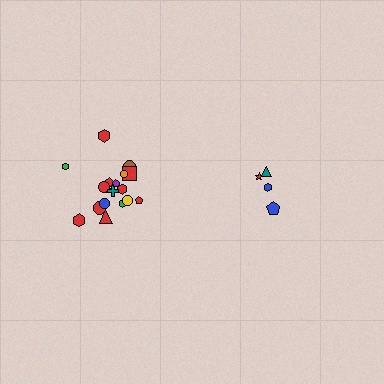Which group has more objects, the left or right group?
The left group.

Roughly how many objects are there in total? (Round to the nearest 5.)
Roughly 20 objects in total.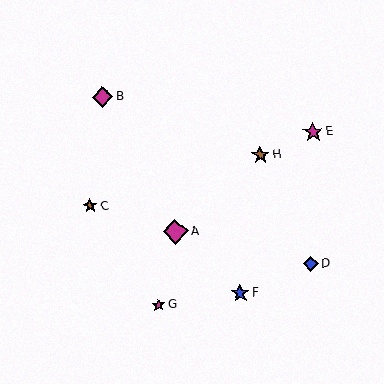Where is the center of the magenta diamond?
The center of the magenta diamond is at (103, 97).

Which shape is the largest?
The magenta diamond (labeled A) is the largest.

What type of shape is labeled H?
Shape H is a brown star.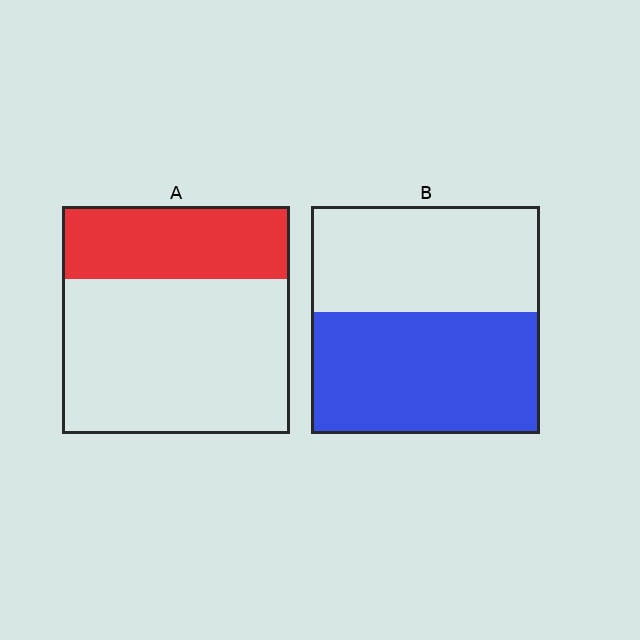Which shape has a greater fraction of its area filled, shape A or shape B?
Shape B.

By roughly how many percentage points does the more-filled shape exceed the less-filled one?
By roughly 20 percentage points (B over A).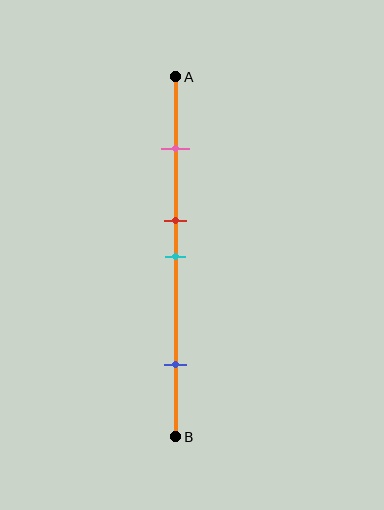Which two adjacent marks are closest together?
The red and cyan marks are the closest adjacent pair.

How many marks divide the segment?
There are 4 marks dividing the segment.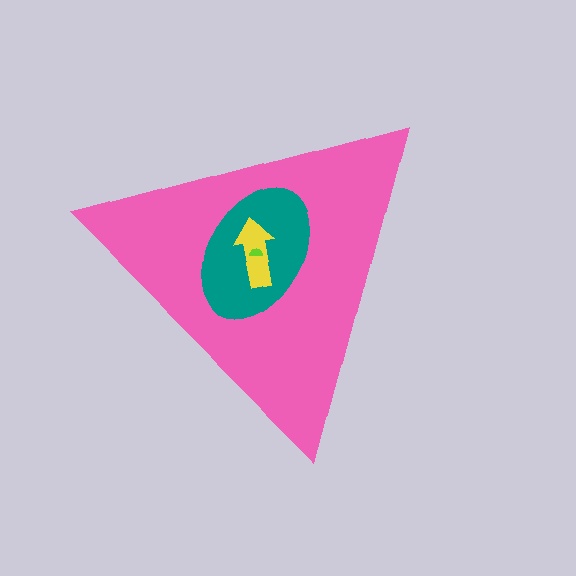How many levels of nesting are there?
4.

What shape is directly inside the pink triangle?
The teal ellipse.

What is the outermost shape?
The pink triangle.